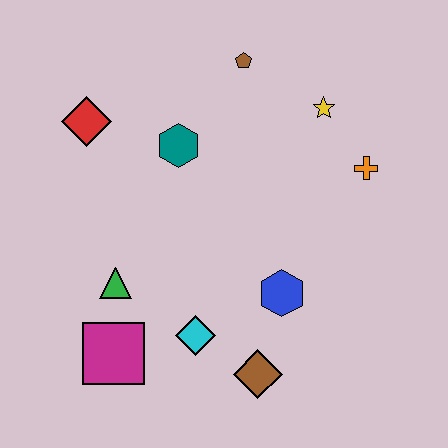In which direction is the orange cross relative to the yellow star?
The orange cross is below the yellow star.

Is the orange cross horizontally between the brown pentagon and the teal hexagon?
No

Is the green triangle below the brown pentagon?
Yes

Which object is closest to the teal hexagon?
The red diamond is closest to the teal hexagon.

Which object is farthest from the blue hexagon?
The red diamond is farthest from the blue hexagon.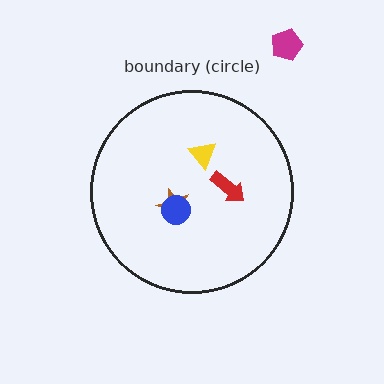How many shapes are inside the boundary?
4 inside, 1 outside.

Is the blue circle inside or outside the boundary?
Inside.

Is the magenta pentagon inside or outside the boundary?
Outside.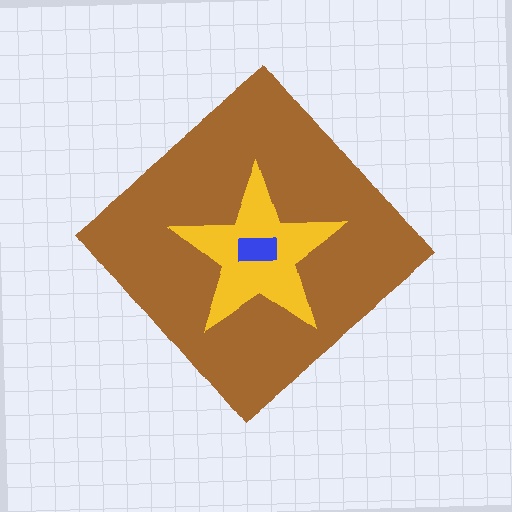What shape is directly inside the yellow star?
The blue rectangle.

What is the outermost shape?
The brown diamond.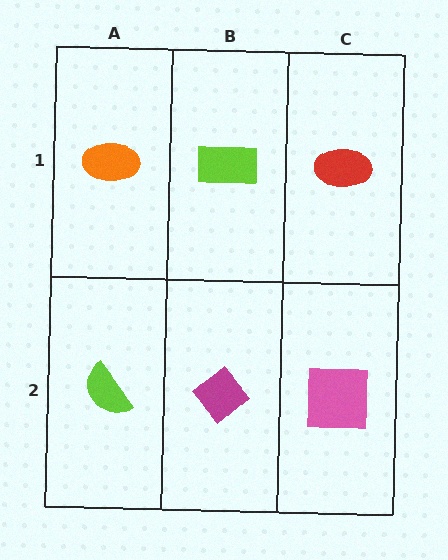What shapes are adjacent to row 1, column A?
A lime semicircle (row 2, column A), a lime rectangle (row 1, column B).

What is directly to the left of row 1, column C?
A lime rectangle.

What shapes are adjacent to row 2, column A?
An orange ellipse (row 1, column A), a magenta diamond (row 2, column B).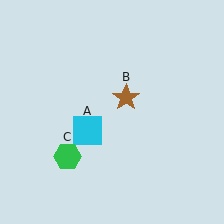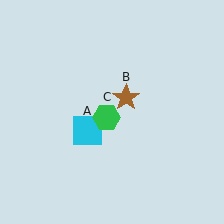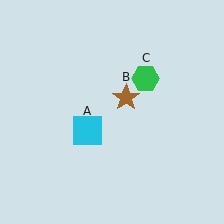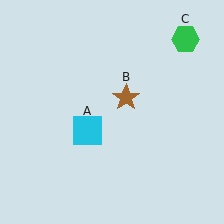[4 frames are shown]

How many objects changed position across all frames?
1 object changed position: green hexagon (object C).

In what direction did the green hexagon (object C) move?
The green hexagon (object C) moved up and to the right.